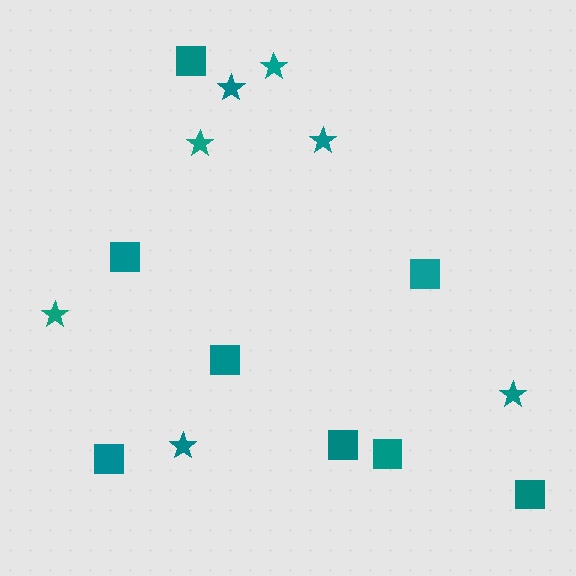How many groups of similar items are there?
There are 2 groups: one group of stars (7) and one group of squares (8).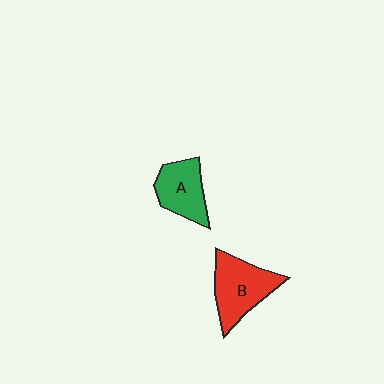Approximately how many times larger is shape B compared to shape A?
Approximately 1.3 times.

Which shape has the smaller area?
Shape A (green).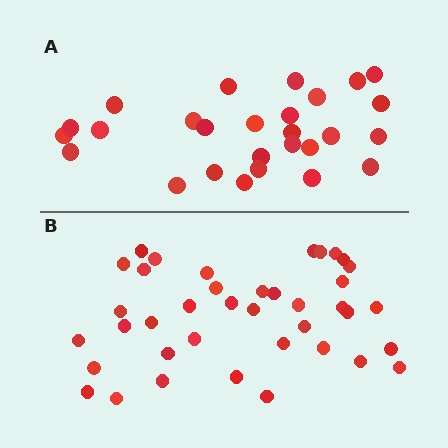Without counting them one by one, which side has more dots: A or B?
Region B (the bottom region) has more dots.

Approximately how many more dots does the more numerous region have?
Region B has roughly 12 or so more dots than region A.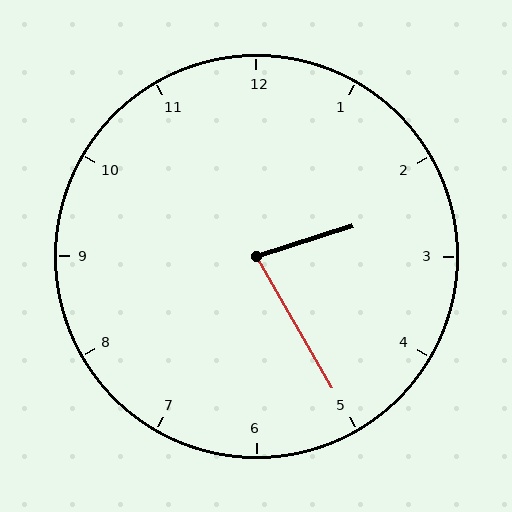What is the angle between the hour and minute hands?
Approximately 78 degrees.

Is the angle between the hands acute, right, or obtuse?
It is acute.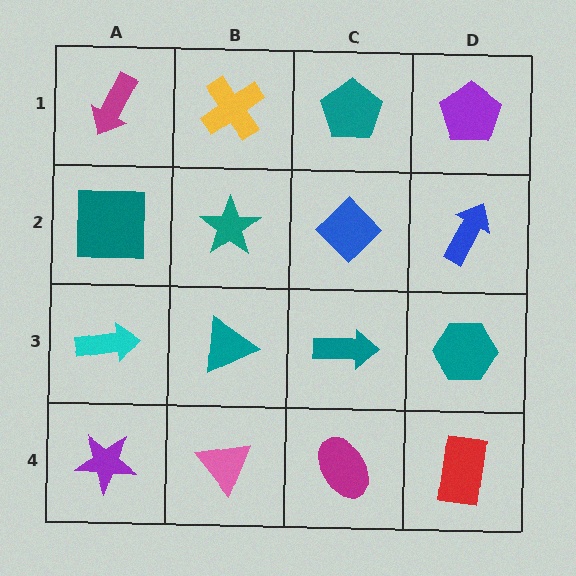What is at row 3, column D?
A teal hexagon.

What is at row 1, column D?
A purple pentagon.